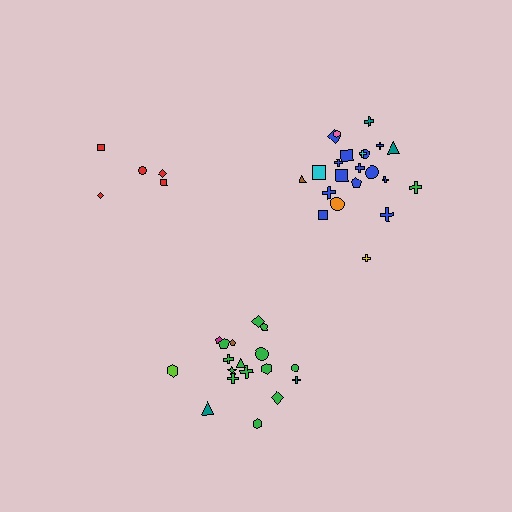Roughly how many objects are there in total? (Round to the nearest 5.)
Roughly 45 objects in total.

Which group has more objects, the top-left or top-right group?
The top-right group.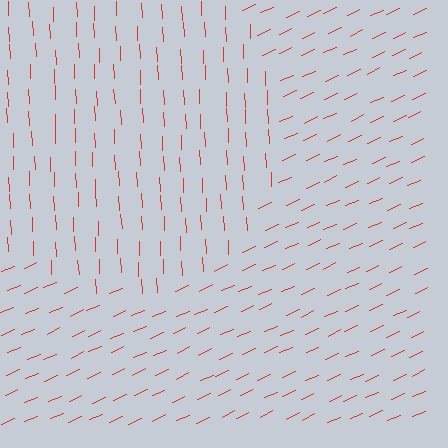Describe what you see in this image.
The image is filled with small red line segments. A circle region in the image has lines oriented differently from the surrounding lines, creating a visible texture boundary.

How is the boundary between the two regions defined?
The boundary is defined purely by a change in line orientation (approximately 68 degrees difference). All lines are the same color and thickness.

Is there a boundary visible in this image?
Yes, there is a texture boundary formed by a change in line orientation.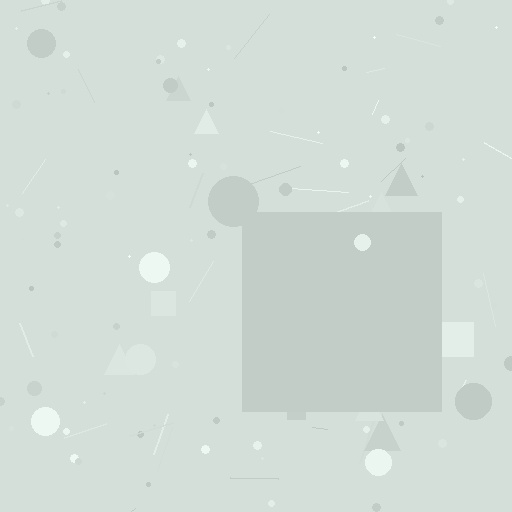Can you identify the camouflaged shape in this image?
The camouflaged shape is a square.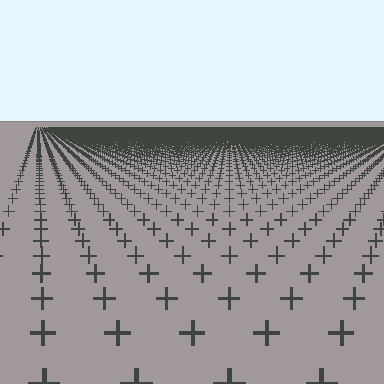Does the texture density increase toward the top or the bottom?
Density increases toward the top.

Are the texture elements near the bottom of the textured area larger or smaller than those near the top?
Larger. Near the bottom, elements are closer to the viewer and appear at a bigger on-screen size.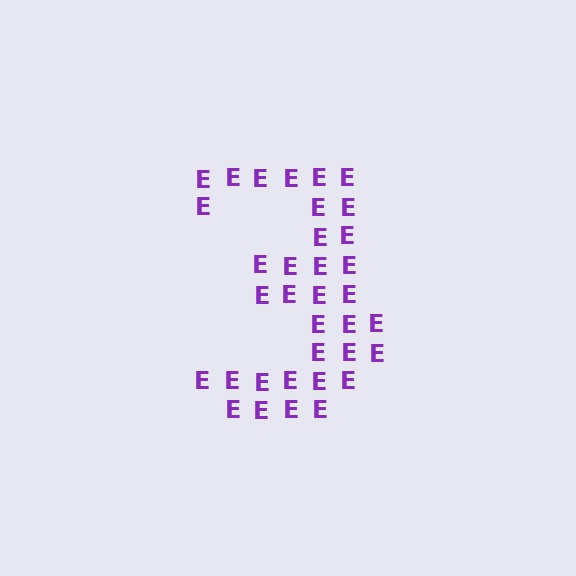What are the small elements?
The small elements are letter E's.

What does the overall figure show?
The overall figure shows the digit 3.